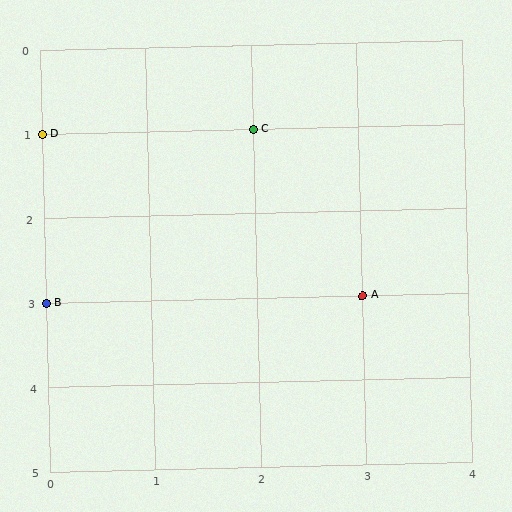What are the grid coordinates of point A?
Point A is at grid coordinates (3, 3).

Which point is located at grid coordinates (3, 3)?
Point A is at (3, 3).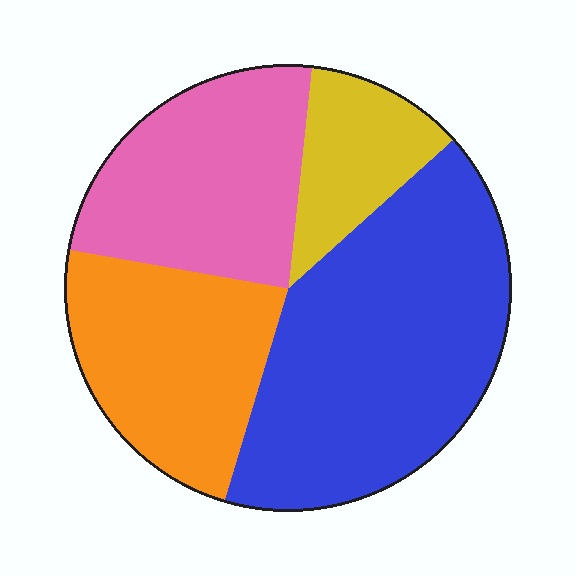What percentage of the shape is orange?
Orange covers 23% of the shape.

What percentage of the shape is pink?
Pink takes up about one quarter (1/4) of the shape.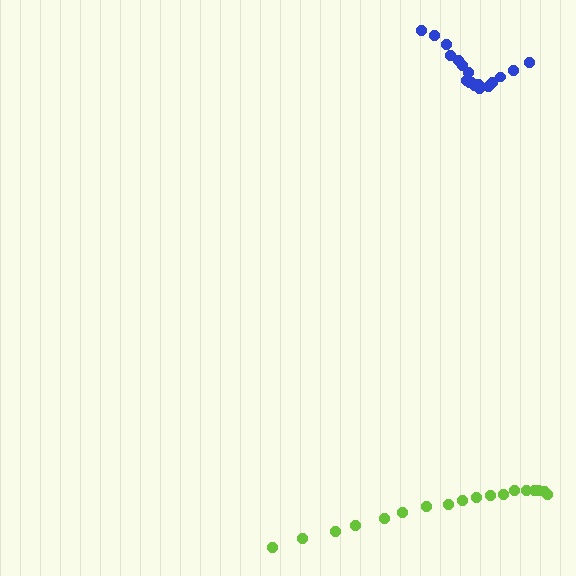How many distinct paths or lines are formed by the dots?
There are 2 distinct paths.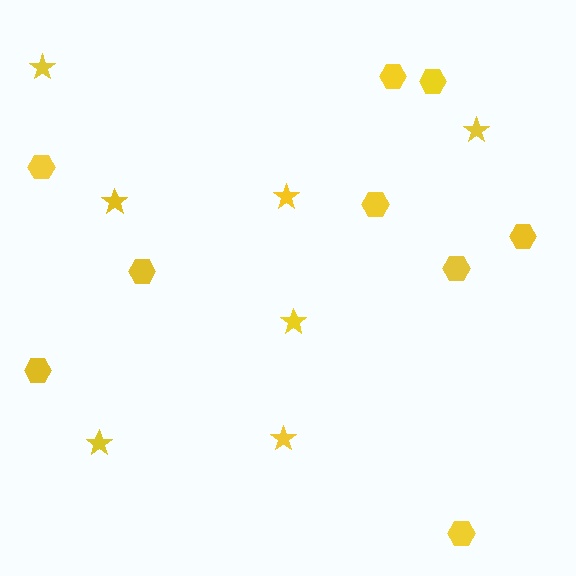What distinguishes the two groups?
There are 2 groups: one group of stars (7) and one group of hexagons (9).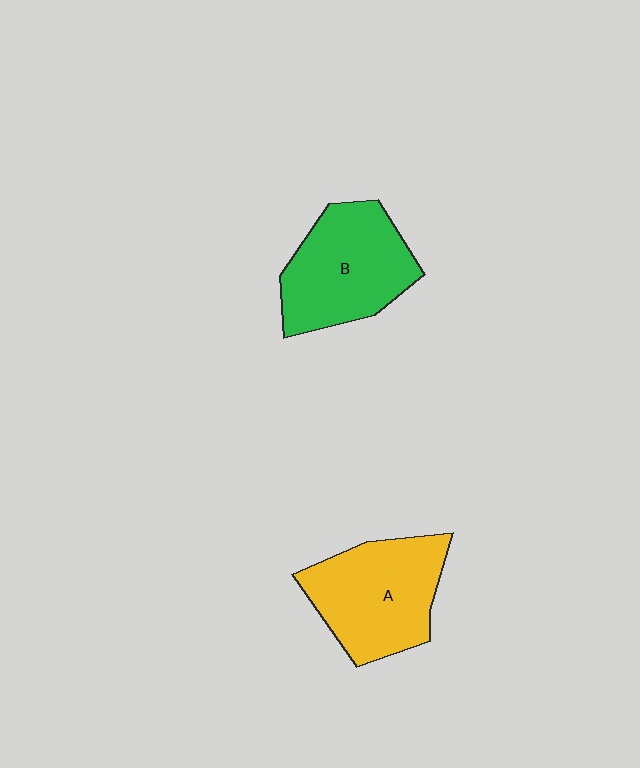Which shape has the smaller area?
Shape B (green).